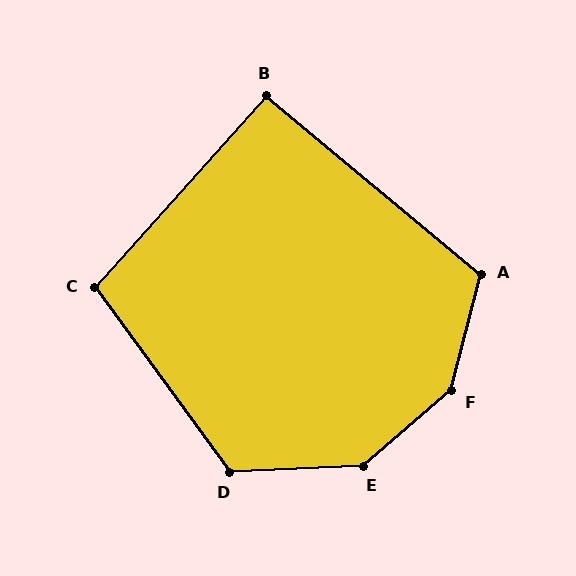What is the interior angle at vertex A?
Approximately 116 degrees (obtuse).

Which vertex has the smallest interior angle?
B, at approximately 92 degrees.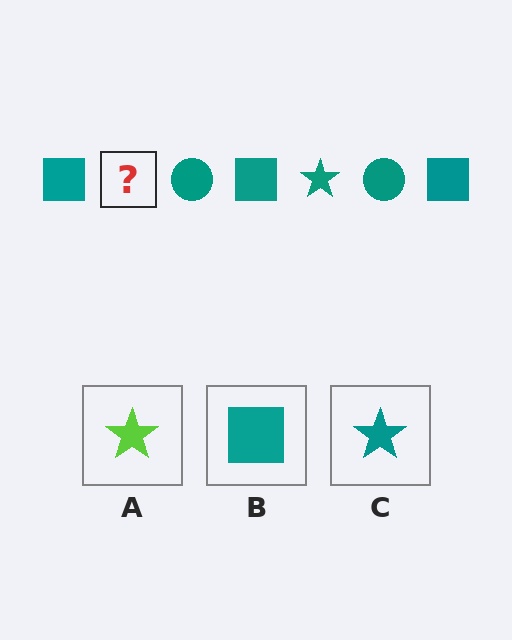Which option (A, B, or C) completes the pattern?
C.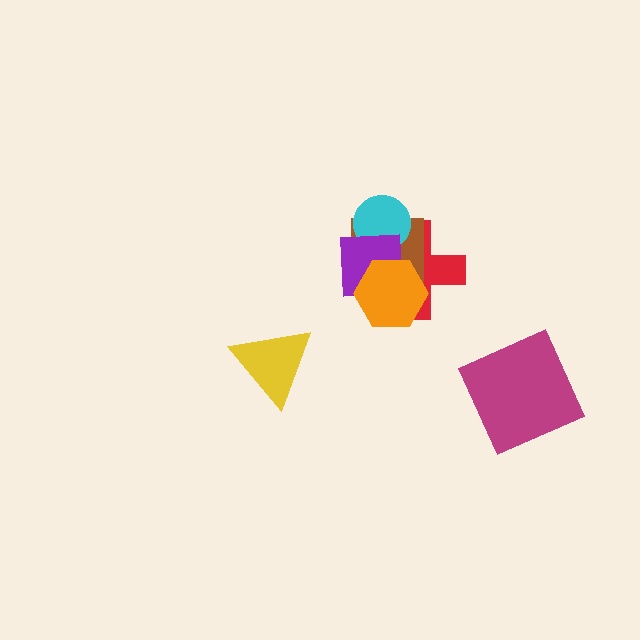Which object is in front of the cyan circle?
The purple square is in front of the cyan circle.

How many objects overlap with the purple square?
4 objects overlap with the purple square.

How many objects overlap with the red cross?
4 objects overlap with the red cross.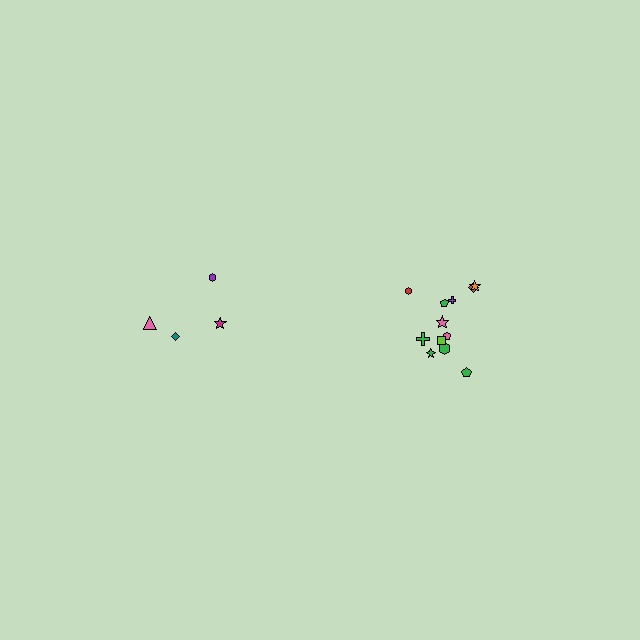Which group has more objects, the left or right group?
The right group.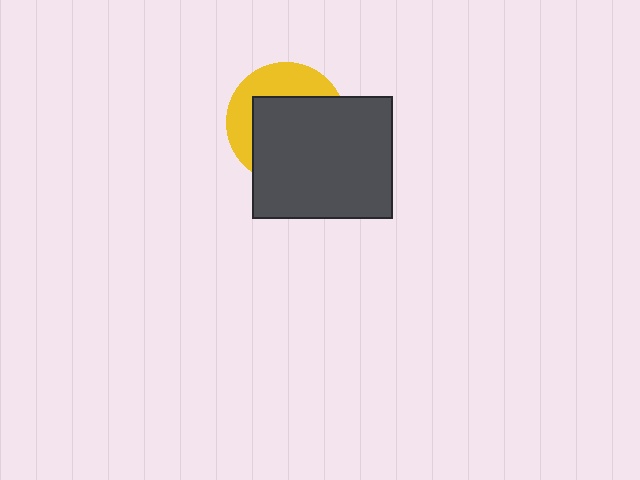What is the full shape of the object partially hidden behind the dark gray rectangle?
The partially hidden object is a yellow circle.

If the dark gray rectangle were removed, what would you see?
You would see the complete yellow circle.